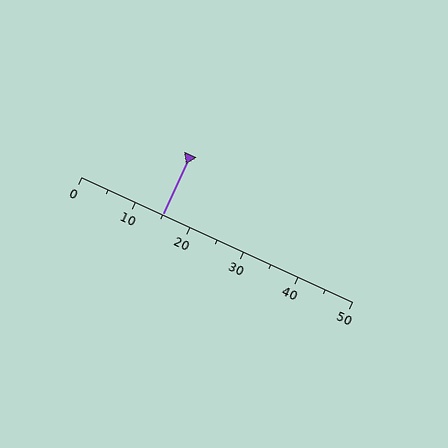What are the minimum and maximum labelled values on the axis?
The axis runs from 0 to 50.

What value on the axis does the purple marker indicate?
The marker indicates approximately 15.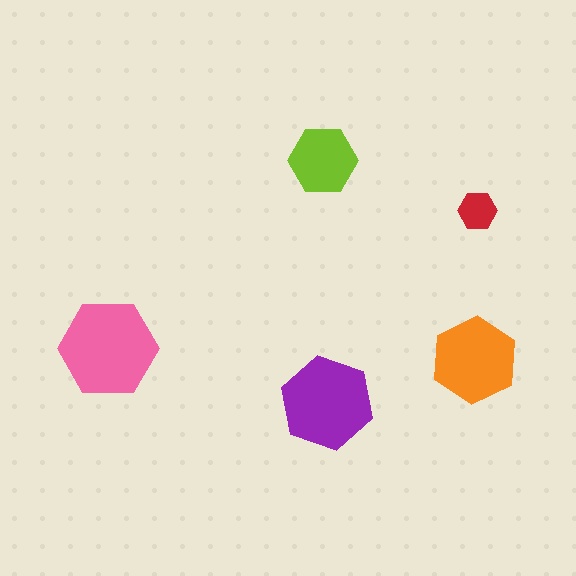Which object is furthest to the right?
The red hexagon is rightmost.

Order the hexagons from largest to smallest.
the pink one, the purple one, the orange one, the lime one, the red one.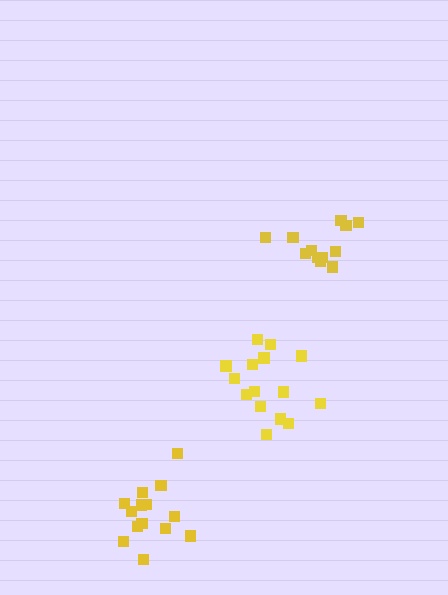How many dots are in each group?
Group 1: 15 dots, Group 2: 14 dots, Group 3: 12 dots (41 total).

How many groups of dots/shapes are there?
There are 3 groups.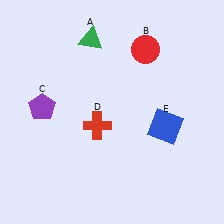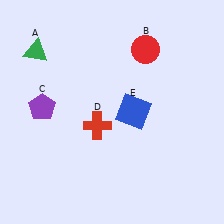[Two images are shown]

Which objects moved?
The objects that moved are: the green triangle (A), the blue square (E).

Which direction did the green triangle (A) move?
The green triangle (A) moved left.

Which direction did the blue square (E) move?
The blue square (E) moved left.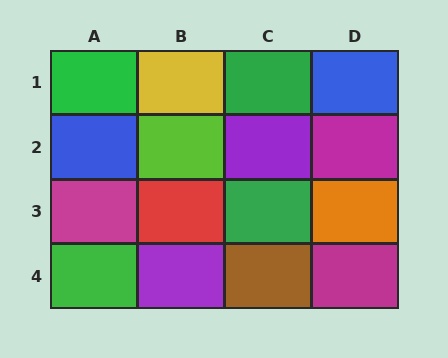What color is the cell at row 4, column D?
Magenta.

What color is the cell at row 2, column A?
Blue.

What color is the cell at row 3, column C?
Green.